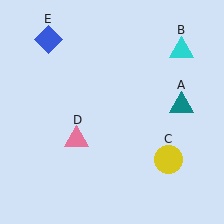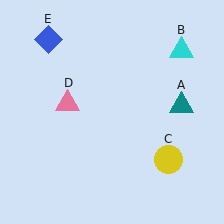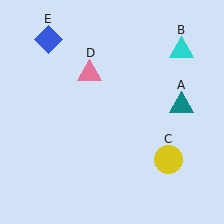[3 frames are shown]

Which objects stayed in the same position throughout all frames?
Teal triangle (object A) and cyan triangle (object B) and yellow circle (object C) and blue diamond (object E) remained stationary.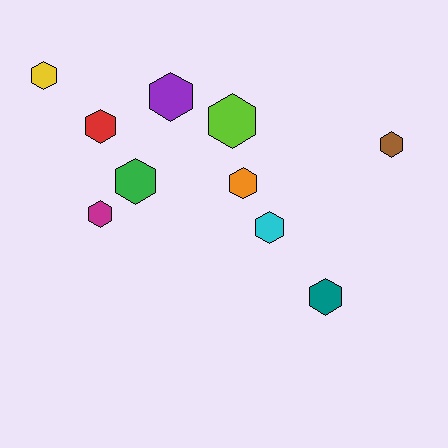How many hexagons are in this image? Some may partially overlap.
There are 10 hexagons.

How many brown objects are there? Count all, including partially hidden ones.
There is 1 brown object.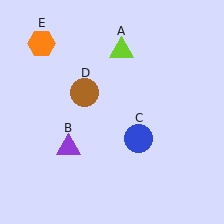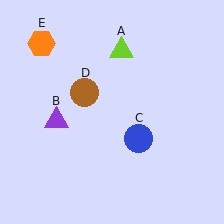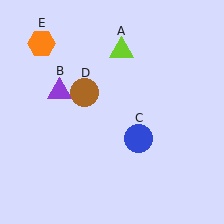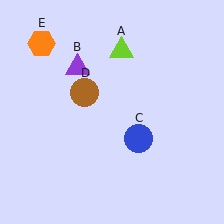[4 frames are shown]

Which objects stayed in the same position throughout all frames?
Lime triangle (object A) and blue circle (object C) and brown circle (object D) and orange hexagon (object E) remained stationary.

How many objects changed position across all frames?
1 object changed position: purple triangle (object B).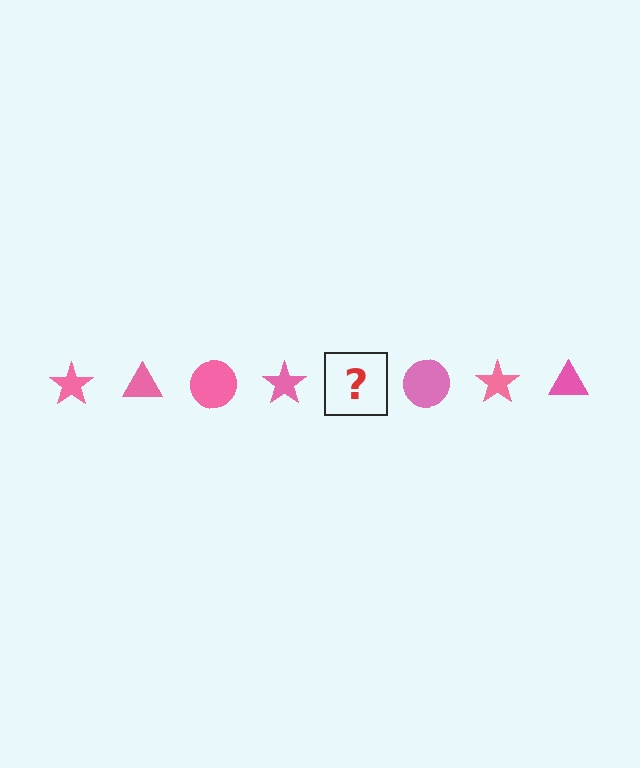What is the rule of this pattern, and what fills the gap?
The rule is that the pattern cycles through star, triangle, circle shapes in pink. The gap should be filled with a pink triangle.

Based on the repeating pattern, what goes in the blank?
The blank should be a pink triangle.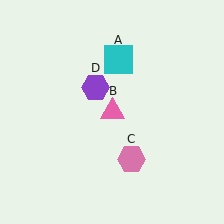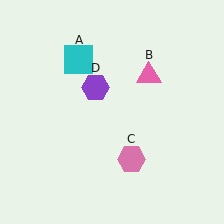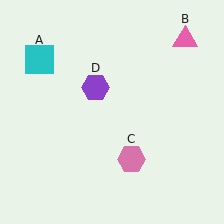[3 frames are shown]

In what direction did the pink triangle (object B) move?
The pink triangle (object B) moved up and to the right.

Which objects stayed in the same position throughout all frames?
Pink hexagon (object C) and purple hexagon (object D) remained stationary.